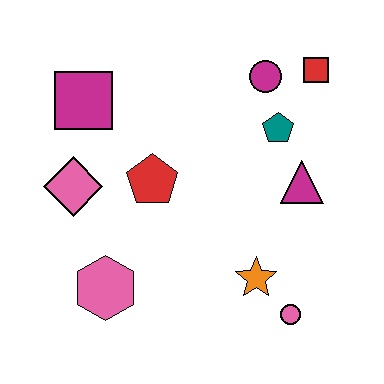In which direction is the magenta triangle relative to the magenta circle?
The magenta triangle is below the magenta circle.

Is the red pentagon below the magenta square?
Yes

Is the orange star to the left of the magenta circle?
Yes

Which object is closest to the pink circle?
The orange star is closest to the pink circle.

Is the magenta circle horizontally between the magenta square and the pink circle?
Yes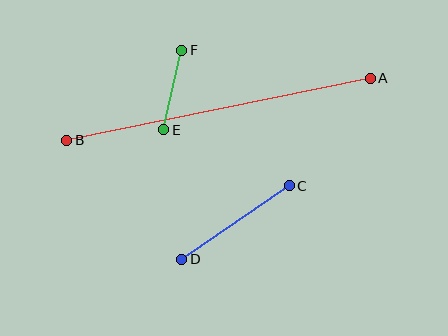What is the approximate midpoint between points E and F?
The midpoint is at approximately (173, 90) pixels.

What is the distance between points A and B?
The distance is approximately 310 pixels.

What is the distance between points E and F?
The distance is approximately 81 pixels.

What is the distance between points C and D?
The distance is approximately 130 pixels.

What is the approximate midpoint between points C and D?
The midpoint is at approximately (236, 222) pixels.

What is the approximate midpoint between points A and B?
The midpoint is at approximately (219, 109) pixels.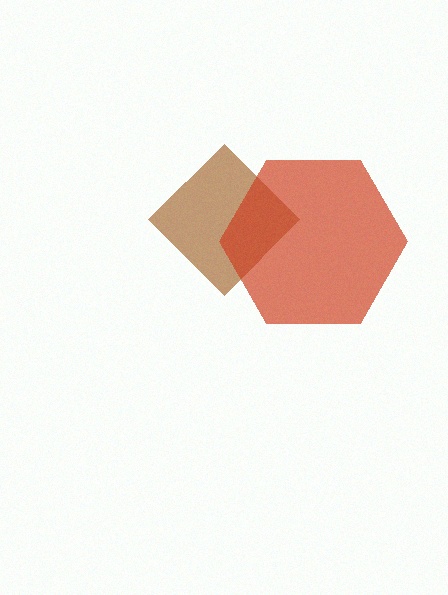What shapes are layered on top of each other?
The layered shapes are: a brown diamond, a red hexagon.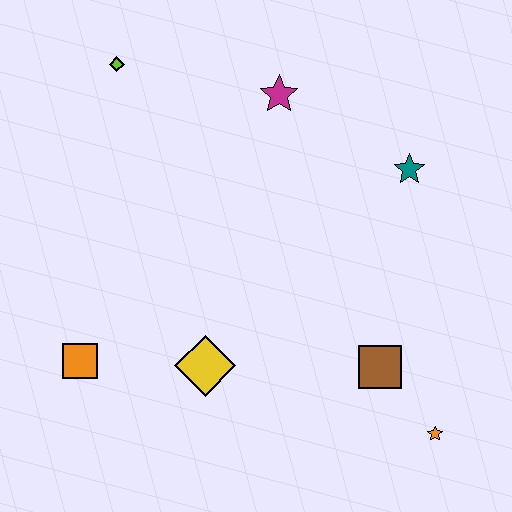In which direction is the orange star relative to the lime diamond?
The orange star is below the lime diamond.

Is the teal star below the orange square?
No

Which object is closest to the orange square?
The yellow diamond is closest to the orange square.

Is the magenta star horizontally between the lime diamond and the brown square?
Yes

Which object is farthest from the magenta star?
The orange star is farthest from the magenta star.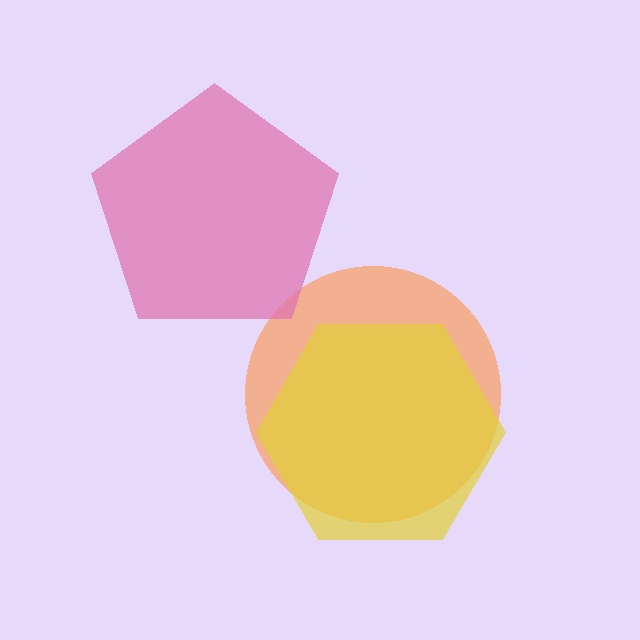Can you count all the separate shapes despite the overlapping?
Yes, there are 3 separate shapes.